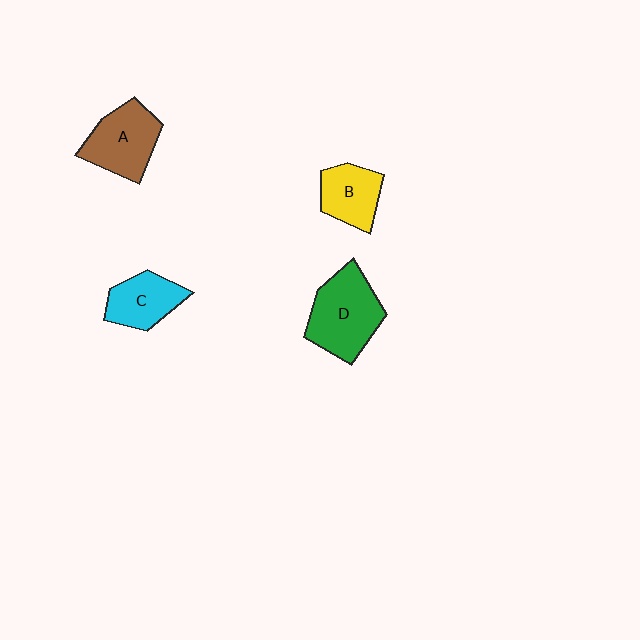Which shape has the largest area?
Shape D (green).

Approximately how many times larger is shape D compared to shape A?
Approximately 1.2 times.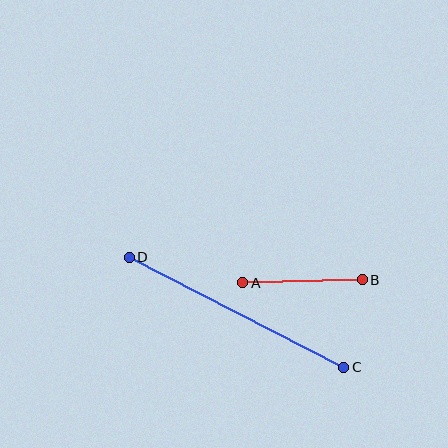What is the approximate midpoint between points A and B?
The midpoint is at approximately (303, 281) pixels.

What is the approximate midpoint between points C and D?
The midpoint is at approximately (237, 312) pixels.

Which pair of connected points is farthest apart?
Points C and D are farthest apart.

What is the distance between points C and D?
The distance is approximately 241 pixels.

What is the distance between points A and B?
The distance is approximately 119 pixels.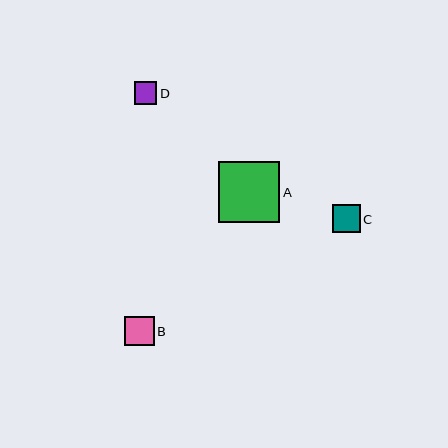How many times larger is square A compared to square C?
Square A is approximately 2.2 times the size of square C.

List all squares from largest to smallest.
From largest to smallest: A, B, C, D.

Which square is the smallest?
Square D is the smallest with a size of approximately 23 pixels.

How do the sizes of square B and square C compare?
Square B and square C are approximately the same size.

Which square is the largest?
Square A is the largest with a size of approximately 61 pixels.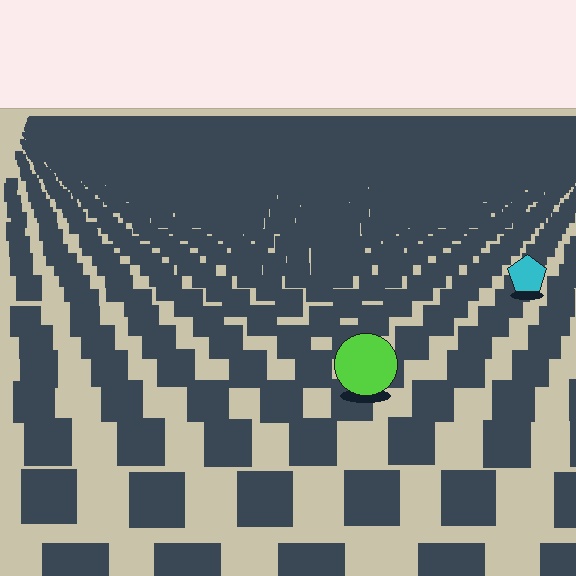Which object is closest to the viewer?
The lime circle is closest. The texture marks near it are larger and more spread out.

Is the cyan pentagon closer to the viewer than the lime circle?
No. The lime circle is closer — you can tell from the texture gradient: the ground texture is coarser near it.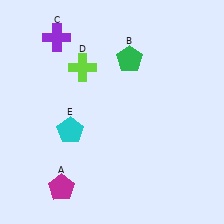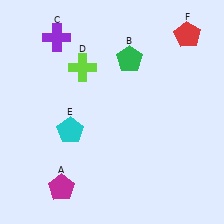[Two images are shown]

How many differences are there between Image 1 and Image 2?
There is 1 difference between the two images.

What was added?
A red pentagon (F) was added in Image 2.